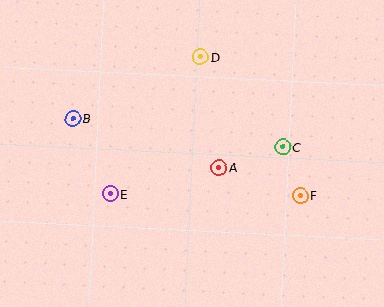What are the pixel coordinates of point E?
Point E is at (110, 194).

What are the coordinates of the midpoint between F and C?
The midpoint between F and C is at (292, 171).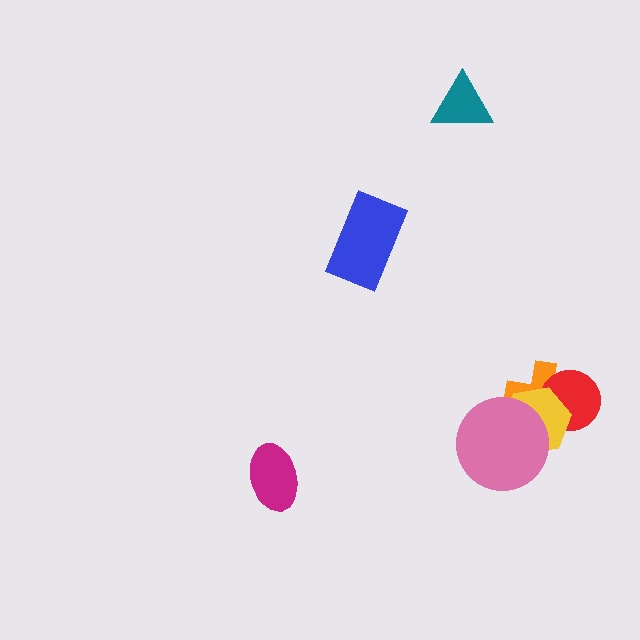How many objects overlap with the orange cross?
3 objects overlap with the orange cross.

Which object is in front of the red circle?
The yellow hexagon is in front of the red circle.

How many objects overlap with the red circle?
2 objects overlap with the red circle.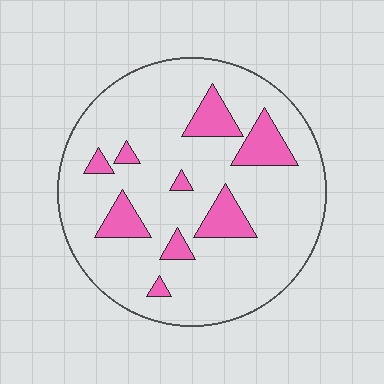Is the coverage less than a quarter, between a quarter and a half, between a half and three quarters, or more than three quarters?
Less than a quarter.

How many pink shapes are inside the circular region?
9.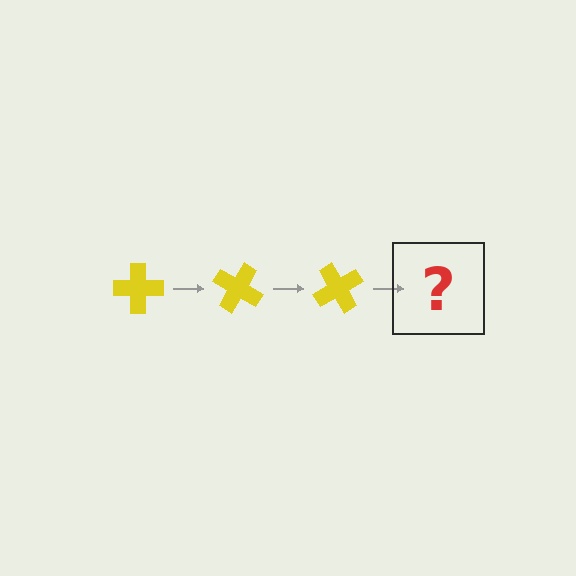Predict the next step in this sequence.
The next step is a yellow cross rotated 90 degrees.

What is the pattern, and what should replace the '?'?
The pattern is that the cross rotates 30 degrees each step. The '?' should be a yellow cross rotated 90 degrees.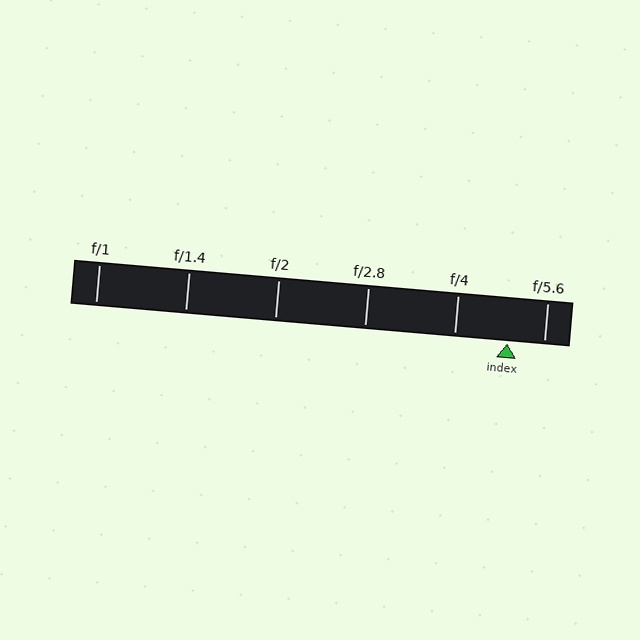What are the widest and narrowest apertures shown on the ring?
The widest aperture shown is f/1 and the narrowest is f/5.6.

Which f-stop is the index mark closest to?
The index mark is closest to f/5.6.